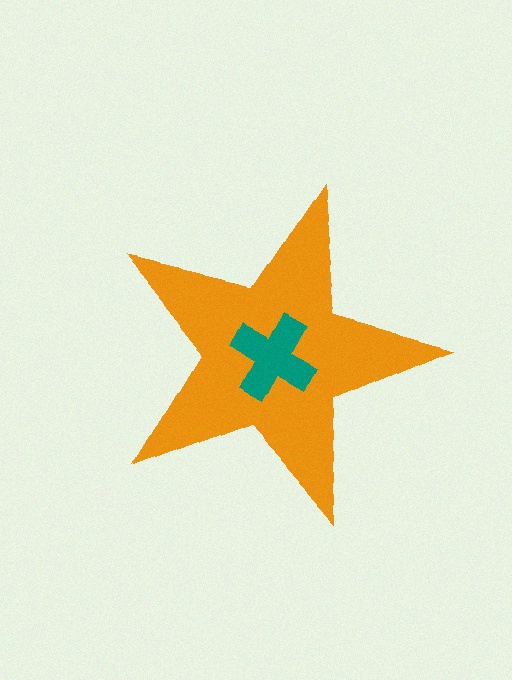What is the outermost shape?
The orange star.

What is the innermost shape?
The teal cross.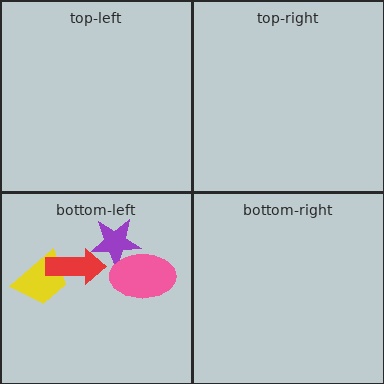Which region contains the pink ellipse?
The bottom-left region.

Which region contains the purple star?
The bottom-left region.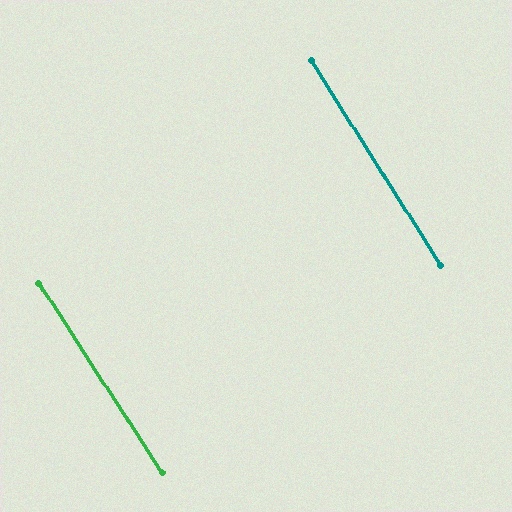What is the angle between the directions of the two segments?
Approximately 1 degree.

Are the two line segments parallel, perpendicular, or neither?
Parallel — their directions differ by only 0.8°.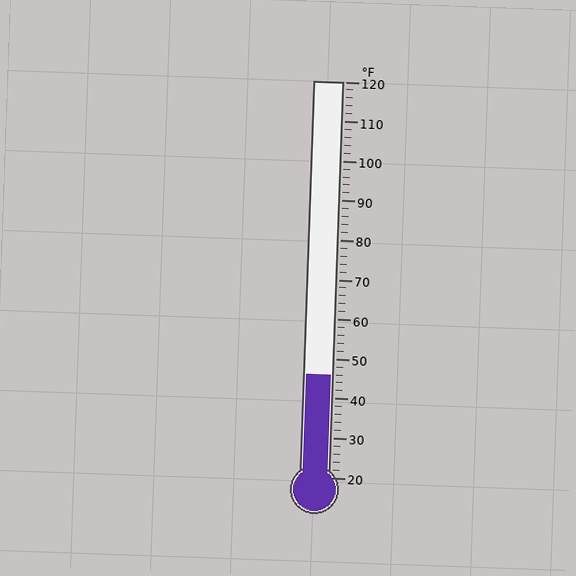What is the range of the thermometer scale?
The thermometer scale ranges from 20°F to 120°F.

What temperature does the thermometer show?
The thermometer shows approximately 46°F.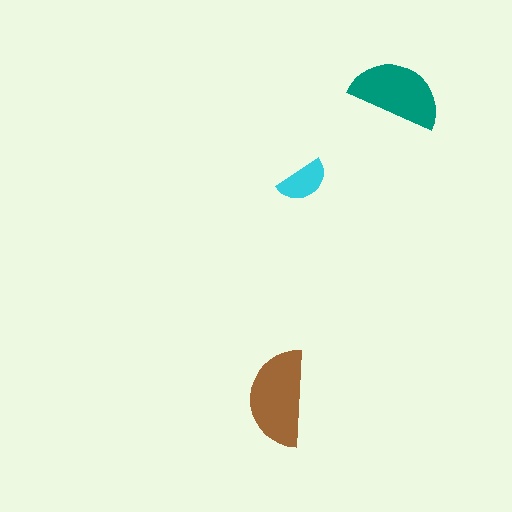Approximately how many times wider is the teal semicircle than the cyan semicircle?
About 2 times wider.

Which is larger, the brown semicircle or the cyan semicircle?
The brown one.